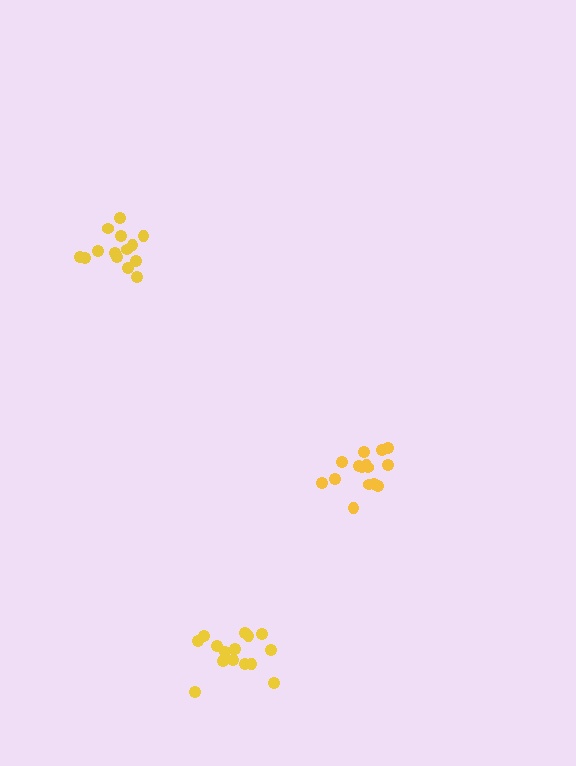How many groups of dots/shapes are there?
There are 3 groups.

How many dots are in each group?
Group 1: 14 dots, Group 2: 15 dots, Group 3: 15 dots (44 total).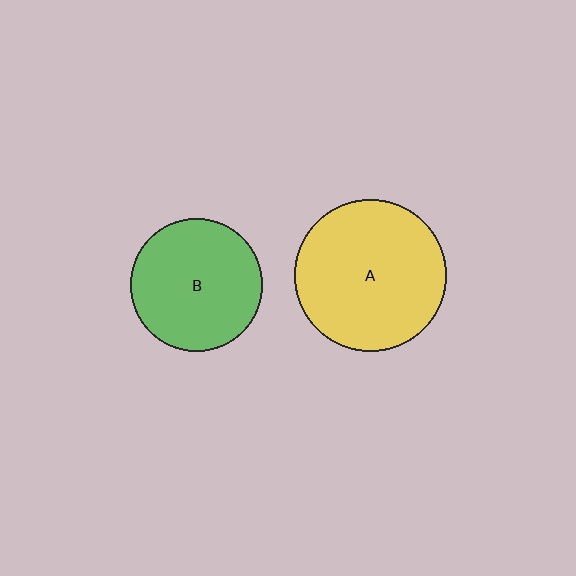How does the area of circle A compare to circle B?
Approximately 1.3 times.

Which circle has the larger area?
Circle A (yellow).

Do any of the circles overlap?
No, none of the circles overlap.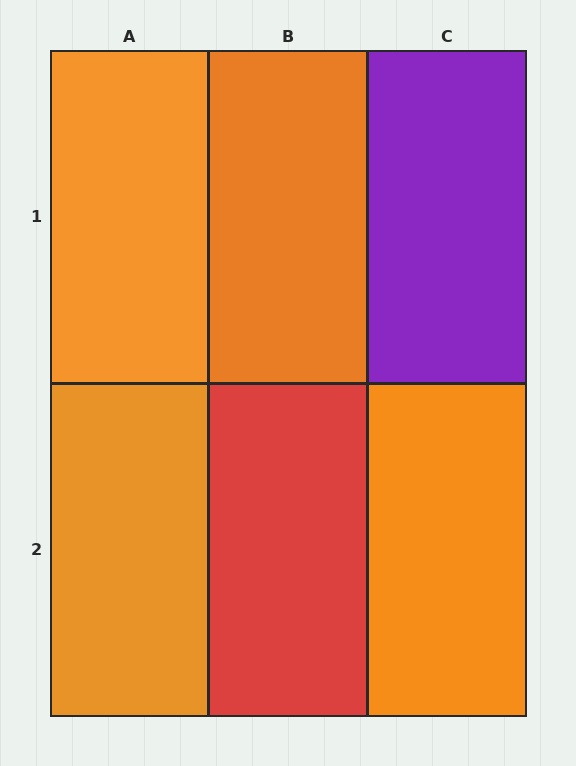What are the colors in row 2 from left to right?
Orange, red, orange.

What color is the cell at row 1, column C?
Purple.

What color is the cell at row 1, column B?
Orange.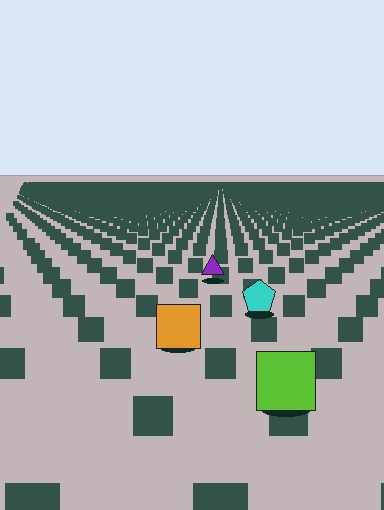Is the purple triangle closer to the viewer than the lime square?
No. The lime square is closer — you can tell from the texture gradient: the ground texture is coarser near it.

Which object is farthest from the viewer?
The purple triangle is farthest from the viewer. It appears smaller and the ground texture around it is denser.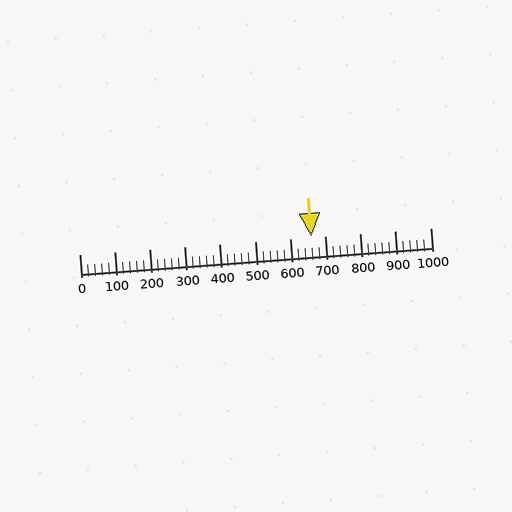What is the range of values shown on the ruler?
The ruler shows values from 0 to 1000.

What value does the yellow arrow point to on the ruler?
The yellow arrow points to approximately 660.